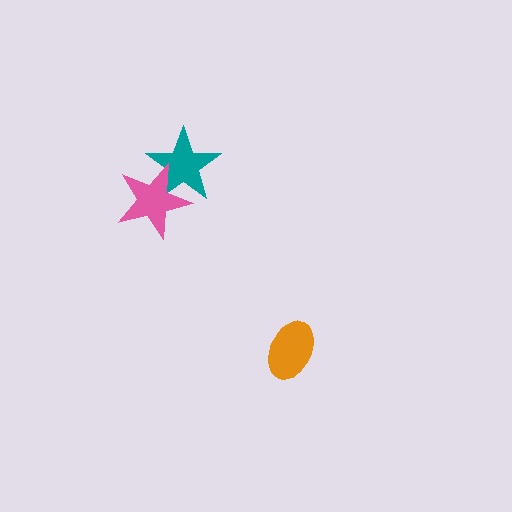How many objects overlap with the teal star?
1 object overlaps with the teal star.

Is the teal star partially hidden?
Yes, it is partially covered by another shape.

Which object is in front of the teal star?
The pink star is in front of the teal star.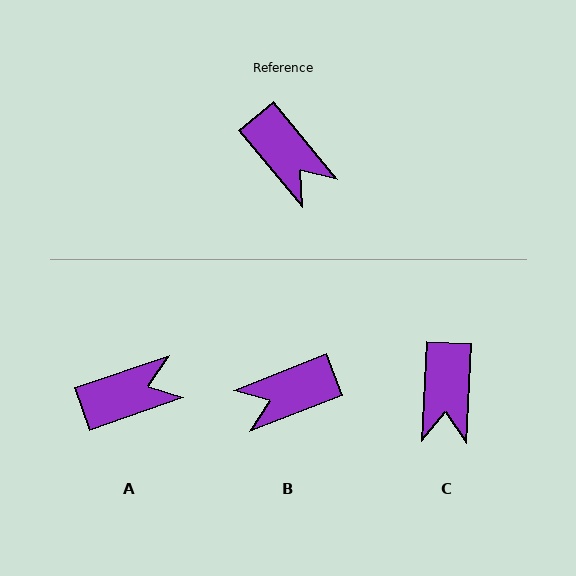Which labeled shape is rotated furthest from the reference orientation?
B, about 108 degrees away.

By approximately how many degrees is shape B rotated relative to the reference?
Approximately 108 degrees clockwise.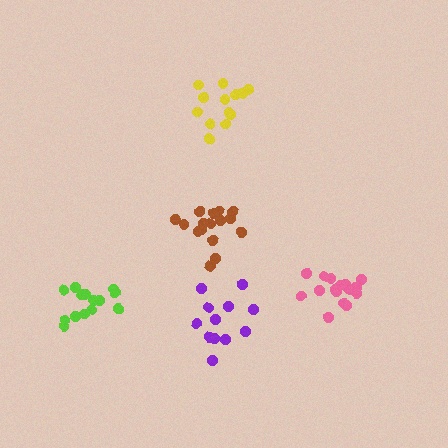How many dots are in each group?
Group 1: 16 dots, Group 2: 14 dots, Group 3: 13 dots, Group 4: 12 dots, Group 5: 17 dots (72 total).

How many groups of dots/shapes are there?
There are 5 groups.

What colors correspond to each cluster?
The clusters are colored: brown, lime, yellow, purple, pink.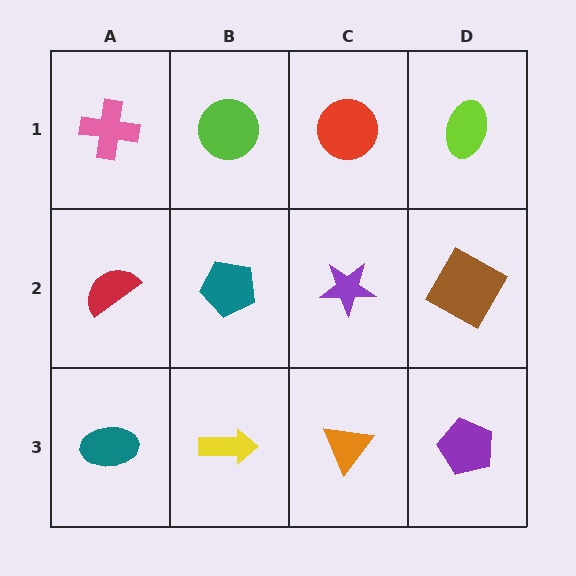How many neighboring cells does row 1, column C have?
3.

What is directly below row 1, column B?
A teal pentagon.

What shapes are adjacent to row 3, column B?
A teal pentagon (row 2, column B), a teal ellipse (row 3, column A), an orange triangle (row 3, column C).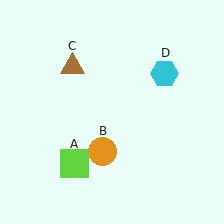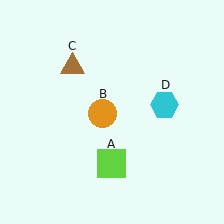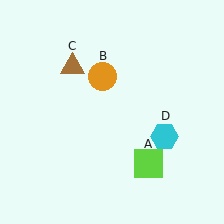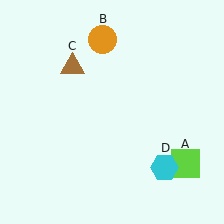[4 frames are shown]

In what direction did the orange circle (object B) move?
The orange circle (object B) moved up.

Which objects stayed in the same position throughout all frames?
Brown triangle (object C) remained stationary.